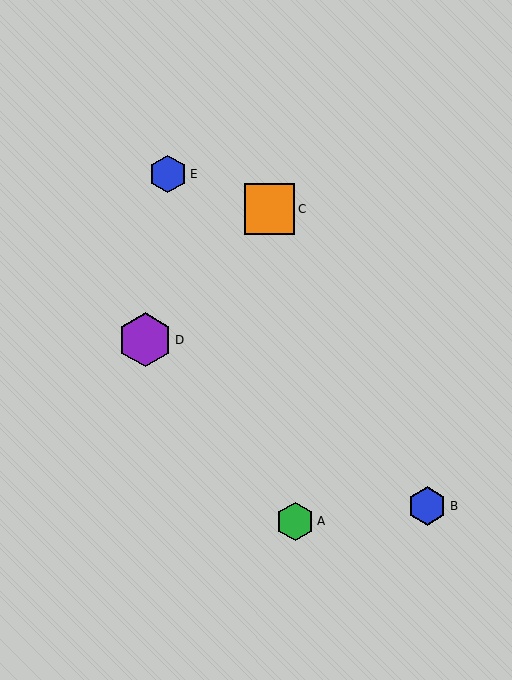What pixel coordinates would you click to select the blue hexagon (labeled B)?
Click at (427, 506) to select the blue hexagon B.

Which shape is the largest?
The purple hexagon (labeled D) is the largest.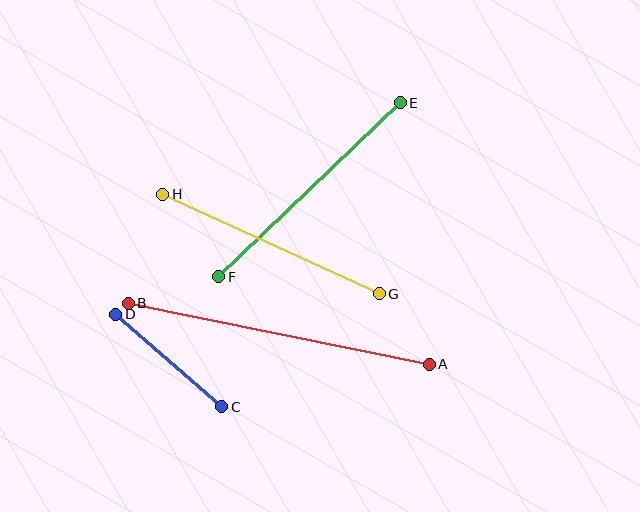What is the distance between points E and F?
The distance is approximately 252 pixels.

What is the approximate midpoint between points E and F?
The midpoint is at approximately (310, 190) pixels.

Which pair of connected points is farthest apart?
Points A and B are farthest apart.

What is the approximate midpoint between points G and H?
The midpoint is at approximately (271, 244) pixels.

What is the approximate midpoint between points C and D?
The midpoint is at approximately (169, 361) pixels.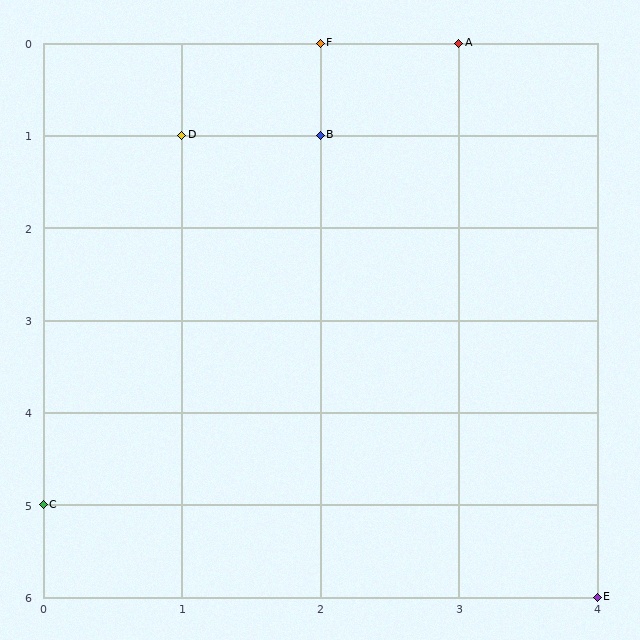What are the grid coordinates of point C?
Point C is at grid coordinates (0, 5).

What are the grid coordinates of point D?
Point D is at grid coordinates (1, 1).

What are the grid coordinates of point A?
Point A is at grid coordinates (3, 0).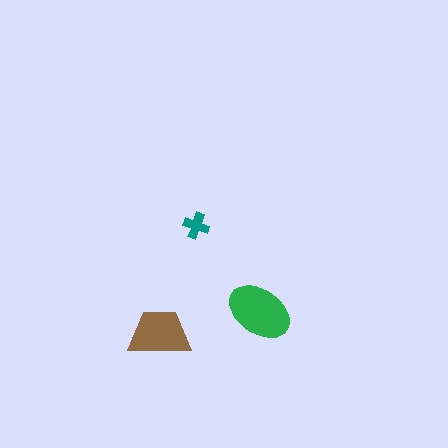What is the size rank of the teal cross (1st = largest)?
3rd.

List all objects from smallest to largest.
The teal cross, the brown trapezoid, the green ellipse.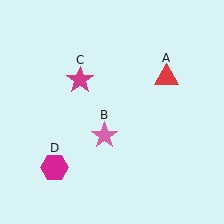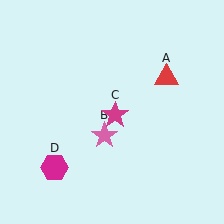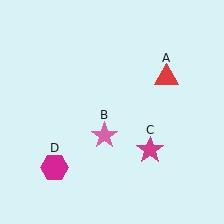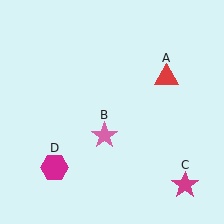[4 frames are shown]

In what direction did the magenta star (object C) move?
The magenta star (object C) moved down and to the right.